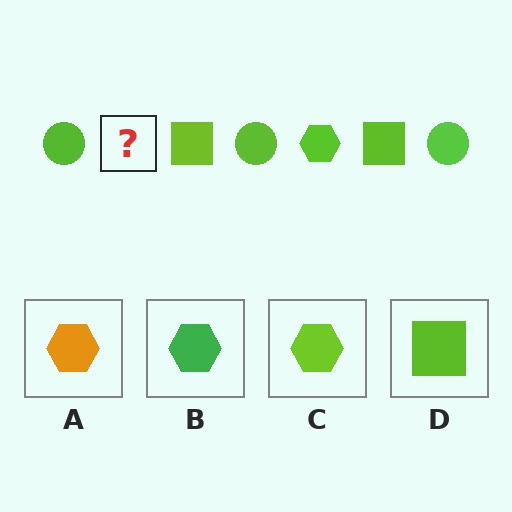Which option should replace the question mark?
Option C.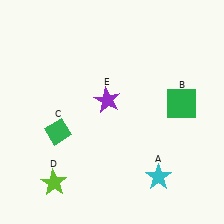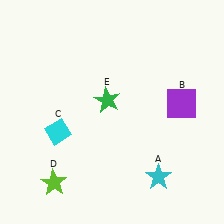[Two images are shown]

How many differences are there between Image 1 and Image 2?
There are 3 differences between the two images.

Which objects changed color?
B changed from green to purple. C changed from green to cyan. E changed from purple to green.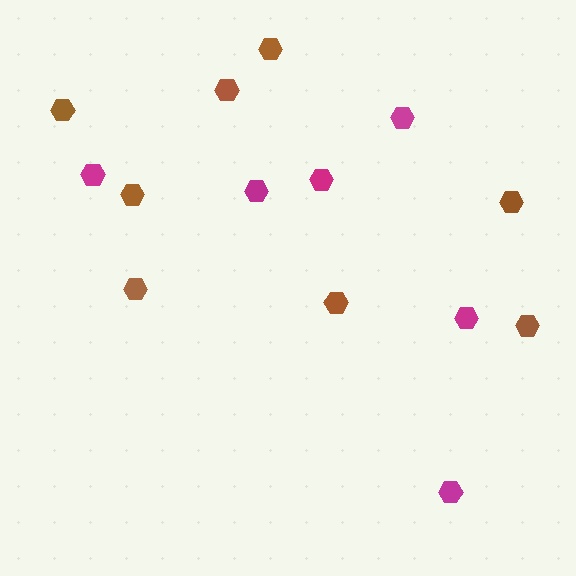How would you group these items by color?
There are 2 groups: one group of magenta hexagons (6) and one group of brown hexagons (8).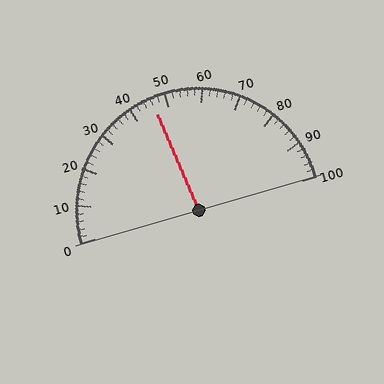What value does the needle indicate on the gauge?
The needle indicates approximately 46.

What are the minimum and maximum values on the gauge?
The gauge ranges from 0 to 100.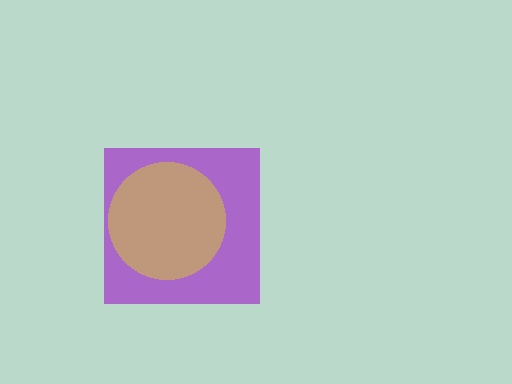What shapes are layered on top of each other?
The layered shapes are: a purple square, a yellow circle.